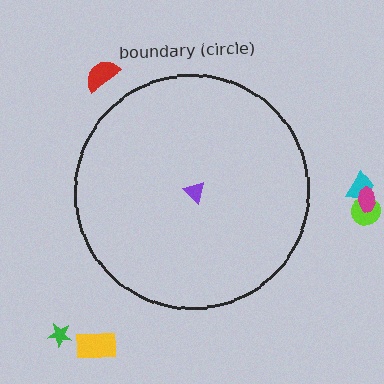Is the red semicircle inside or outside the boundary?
Outside.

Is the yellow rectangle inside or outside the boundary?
Outside.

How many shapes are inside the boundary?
1 inside, 6 outside.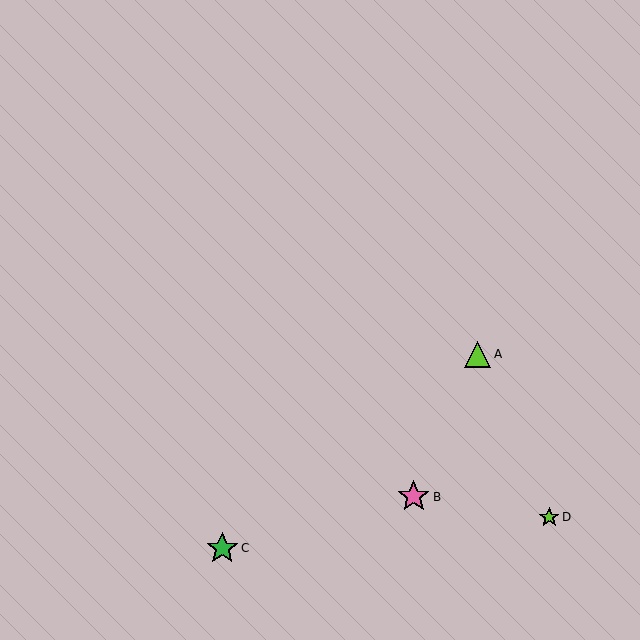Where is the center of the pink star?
The center of the pink star is at (414, 497).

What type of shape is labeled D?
Shape D is a lime star.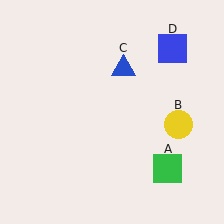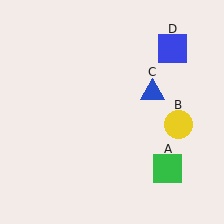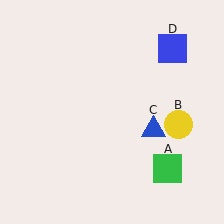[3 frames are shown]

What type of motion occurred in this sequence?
The blue triangle (object C) rotated clockwise around the center of the scene.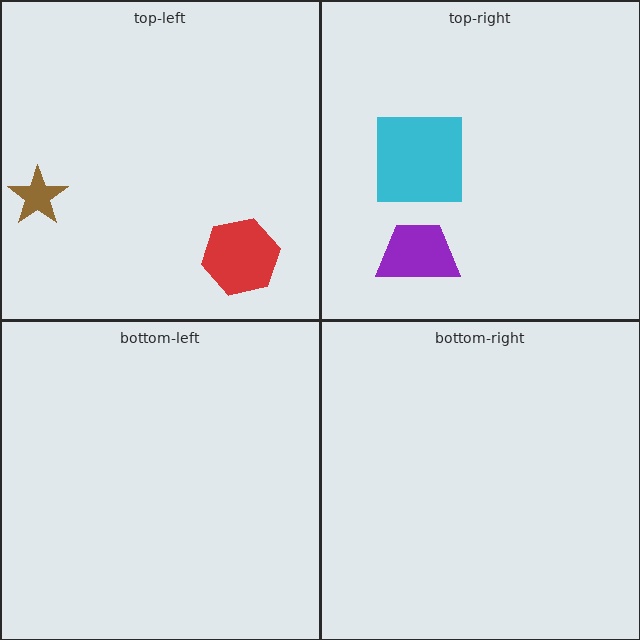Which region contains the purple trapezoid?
The top-right region.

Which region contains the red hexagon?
The top-left region.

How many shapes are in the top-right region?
2.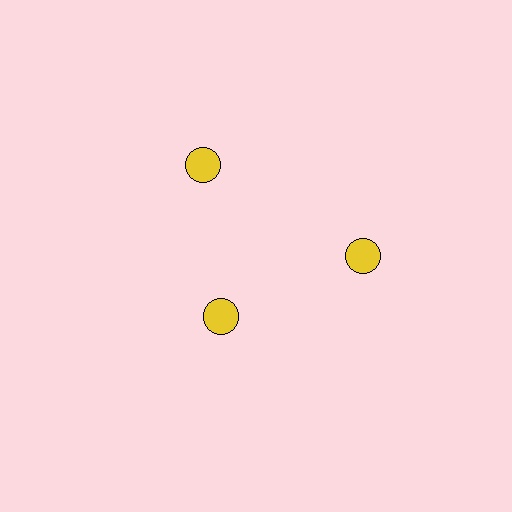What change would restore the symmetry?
The symmetry would be restored by moving it outward, back onto the ring so that all 3 circles sit at equal angles and equal distance from the center.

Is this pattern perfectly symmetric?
No. The 3 yellow circles are arranged in a ring, but one element near the 7 o'clock position is pulled inward toward the center, breaking the 3-fold rotational symmetry.